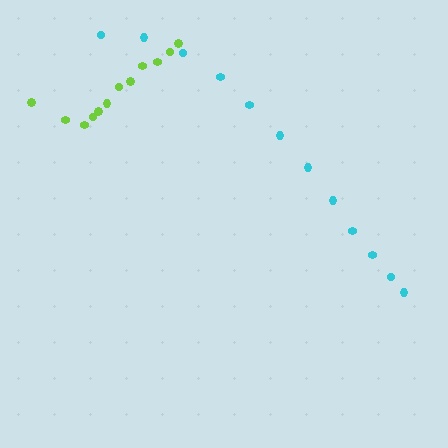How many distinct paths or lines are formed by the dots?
There are 2 distinct paths.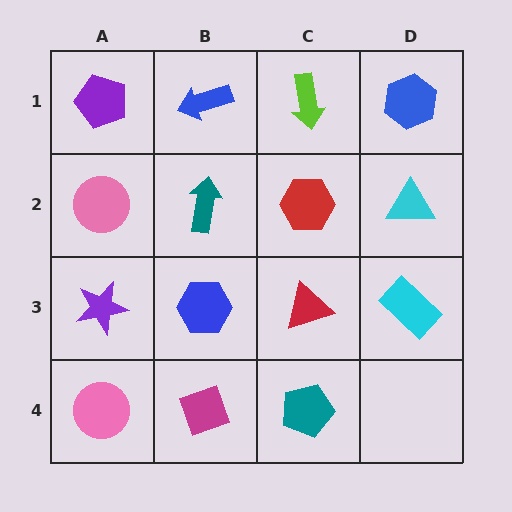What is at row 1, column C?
A lime arrow.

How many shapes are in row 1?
4 shapes.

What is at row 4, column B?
A magenta diamond.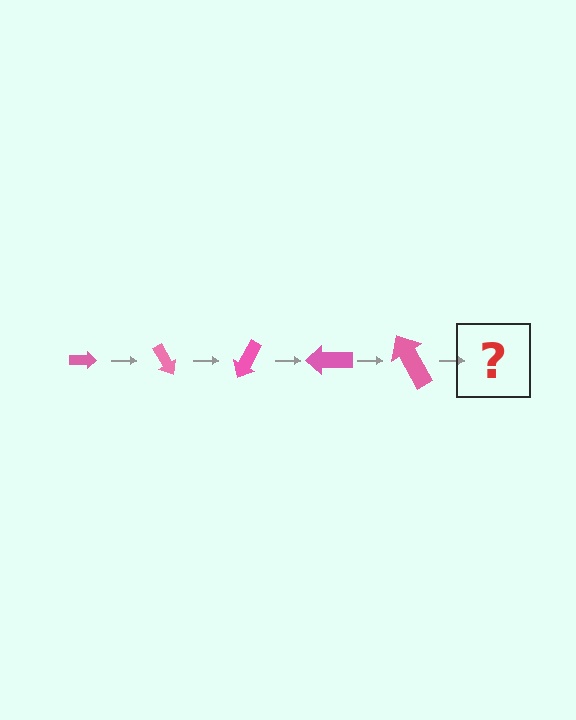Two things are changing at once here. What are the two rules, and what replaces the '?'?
The two rules are that the arrow grows larger each step and it rotates 60 degrees each step. The '?' should be an arrow, larger than the previous one and rotated 300 degrees from the start.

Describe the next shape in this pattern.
It should be an arrow, larger than the previous one and rotated 300 degrees from the start.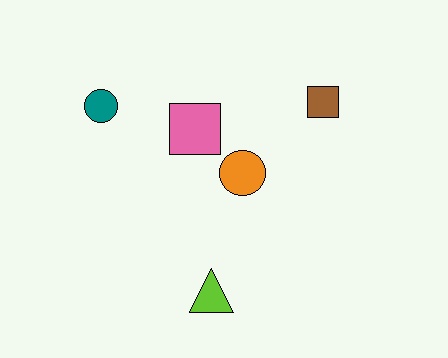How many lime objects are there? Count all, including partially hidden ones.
There is 1 lime object.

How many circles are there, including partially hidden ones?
There are 2 circles.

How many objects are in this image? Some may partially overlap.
There are 5 objects.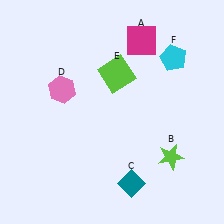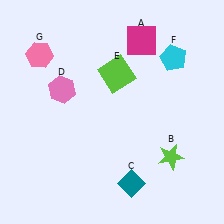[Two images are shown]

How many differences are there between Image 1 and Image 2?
There is 1 difference between the two images.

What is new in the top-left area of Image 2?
A pink hexagon (G) was added in the top-left area of Image 2.